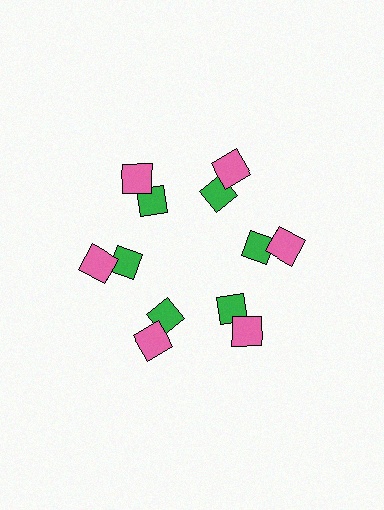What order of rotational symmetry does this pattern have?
This pattern has 6-fold rotational symmetry.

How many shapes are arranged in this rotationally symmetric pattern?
There are 12 shapes, arranged in 6 groups of 2.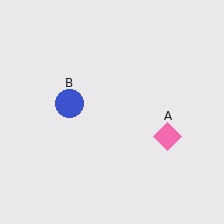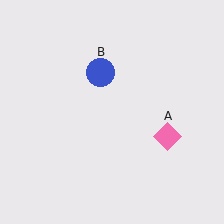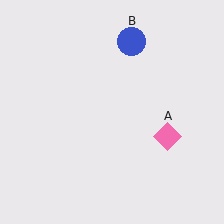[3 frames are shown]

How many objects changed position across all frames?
1 object changed position: blue circle (object B).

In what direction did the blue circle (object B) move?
The blue circle (object B) moved up and to the right.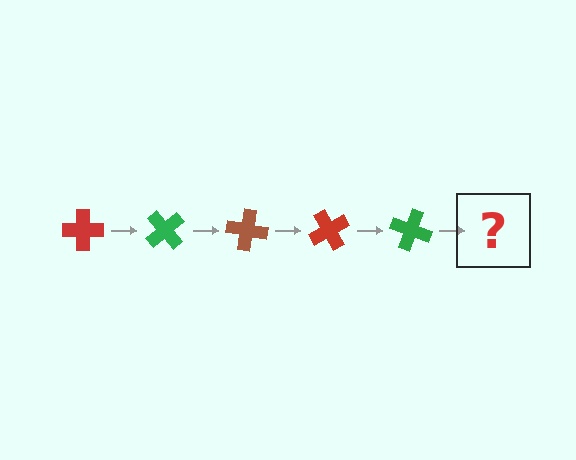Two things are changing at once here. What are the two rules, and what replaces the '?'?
The two rules are that it rotates 50 degrees each step and the color cycles through red, green, and brown. The '?' should be a brown cross, rotated 250 degrees from the start.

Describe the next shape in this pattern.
It should be a brown cross, rotated 250 degrees from the start.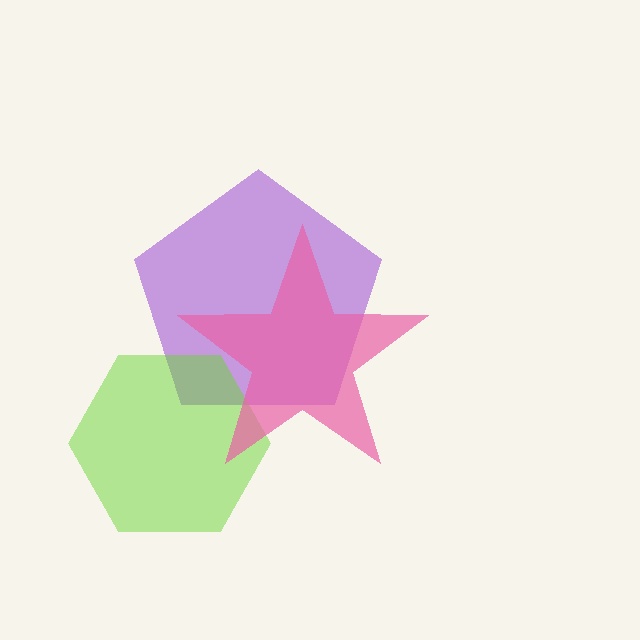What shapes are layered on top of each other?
The layered shapes are: a purple pentagon, a lime hexagon, a pink star.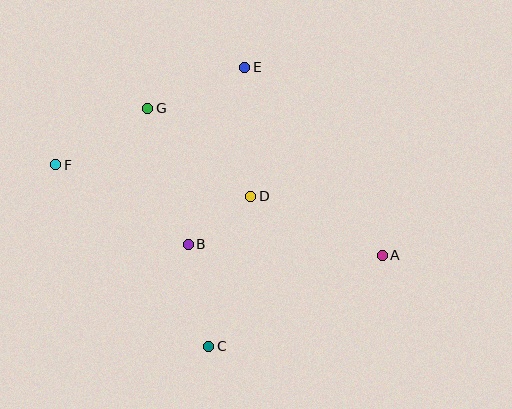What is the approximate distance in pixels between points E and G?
The distance between E and G is approximately 106 pixels.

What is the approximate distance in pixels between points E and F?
The distance between E and F is approximately 213 pixels.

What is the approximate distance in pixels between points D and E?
The distance between D and E is approximately 129 pixels.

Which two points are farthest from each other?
Points A and F are farthest from each other.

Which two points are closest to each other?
Points B and D are closest to each other.